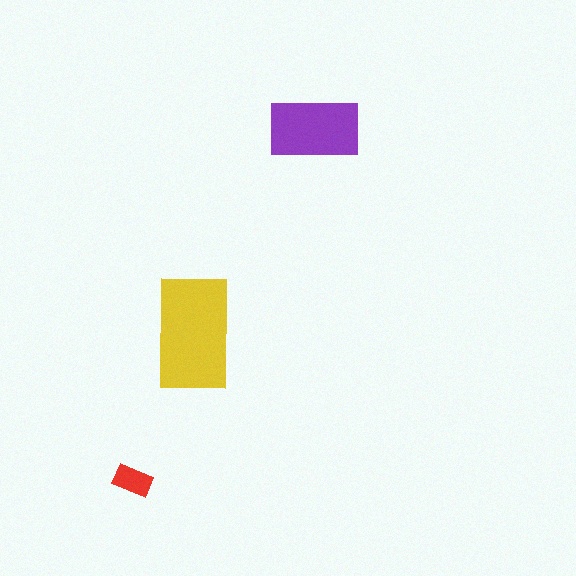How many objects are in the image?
There are 3 objects in the image.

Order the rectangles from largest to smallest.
the yellow one, the purple one, the red one.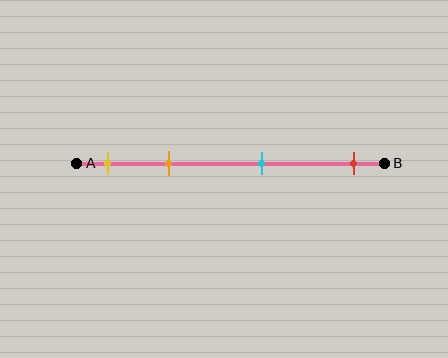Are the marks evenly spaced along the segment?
No, the marks are not evenly spaced.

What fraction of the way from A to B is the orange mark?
The orange mark is approximately 30% (0.3) of the way from A to B.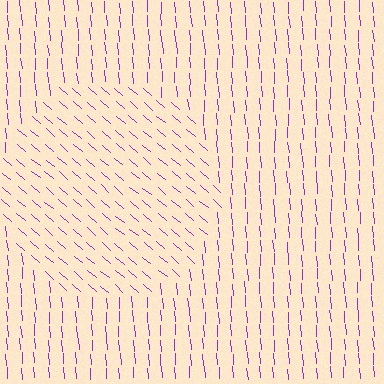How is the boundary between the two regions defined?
The boundary is defined purely by a change in line orientation (approximately 45 degrees difference). All lines are the same color and thickness.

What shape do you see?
I see a circle.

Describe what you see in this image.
The image is filled with small purple line segments. A circle region in the image has lines oriented differently from the surrounding lines, creating a visible texture boundary.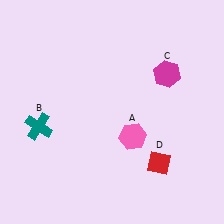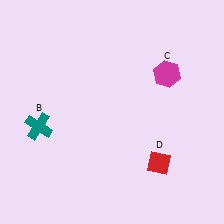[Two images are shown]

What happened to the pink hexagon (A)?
The pink hexagon (A) was removed in Image 2. It was in the bottom-right area of Image 1.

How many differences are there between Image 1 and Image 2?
There is 1 difference between the two images.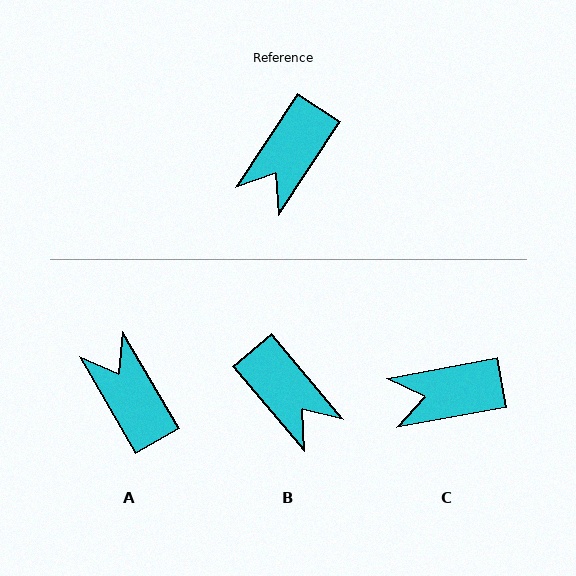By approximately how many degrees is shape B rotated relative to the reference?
Approximately 74 degrees counter-clockwise.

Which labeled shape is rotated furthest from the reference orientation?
A, about 116 degrees away.